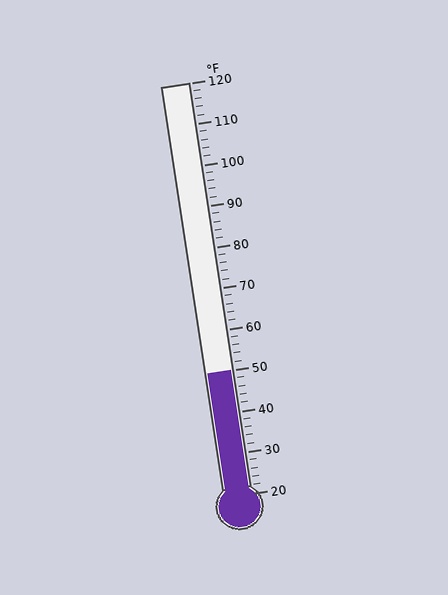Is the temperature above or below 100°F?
The temperature is below 100°F.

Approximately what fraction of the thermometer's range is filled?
The thermometer is filled to approximately 30% of its range.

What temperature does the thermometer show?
The thermometer shows approximately 50°F.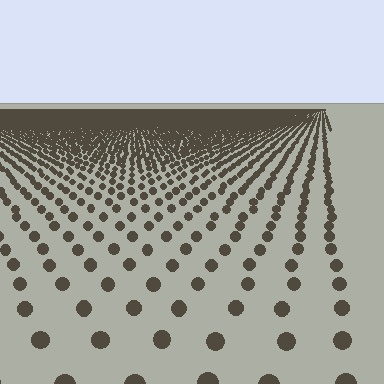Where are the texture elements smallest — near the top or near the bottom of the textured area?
Near the top.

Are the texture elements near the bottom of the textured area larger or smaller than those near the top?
Larger. Near the bottom, elements are closer to the viewer and appear at a bigger on-screen size.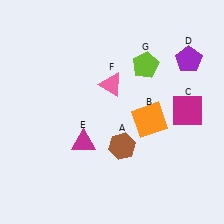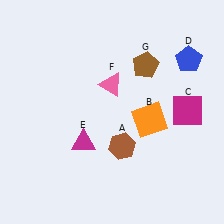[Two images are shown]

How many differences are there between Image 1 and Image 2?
There are 2 differences between the two images.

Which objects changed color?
D changed from purple to blue. G changed from lime to brown.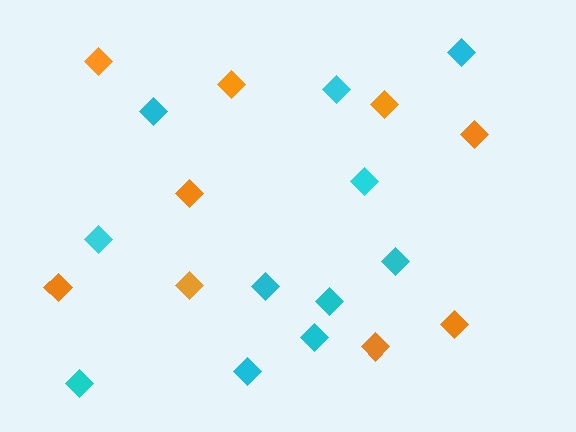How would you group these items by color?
There are 2 groups: one group of cyan diamonds (11) and one group of orange diamonds (9).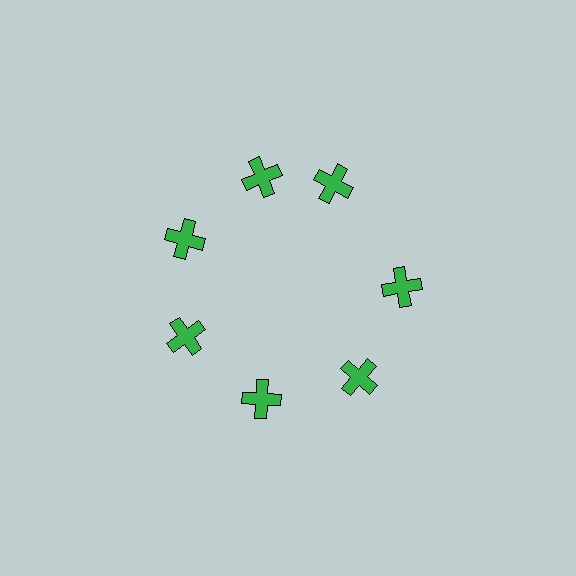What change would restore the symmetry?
The symmetry would be restored by rotating it back into even spacing with its neighbors so that all 7 crosses sit at equal angles and equal distance from the center.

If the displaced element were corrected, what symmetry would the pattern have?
It would have 7-fold rotational symmetry — the pattern would map onto itself every 51 degrees.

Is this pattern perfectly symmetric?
No. The 7 green crosses are arranged in a ring, but one element near the 1 o'clock position is rotated out of alignment along the ring, breaking the 7-fold rotational symmetry.